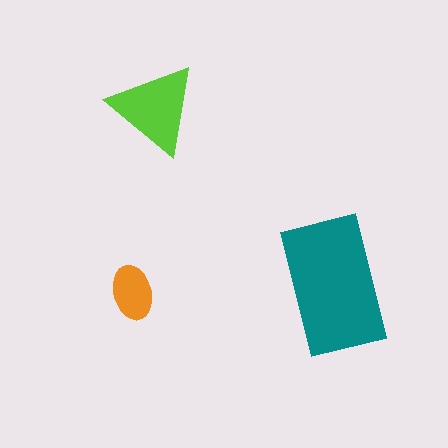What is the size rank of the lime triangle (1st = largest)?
2nd.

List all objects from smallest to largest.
The orange ellipse, the lime triangle, the teal rectangle.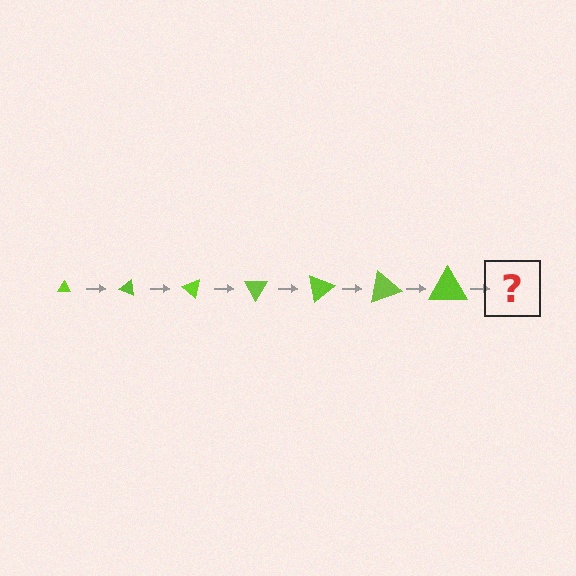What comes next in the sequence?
The next element should be a triangle, larger than the previous one and rotated 140 degrees from the start.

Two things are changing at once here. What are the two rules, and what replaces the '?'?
The two rules are that the triangle grows larger each step and it rotates 20 degrees each step. The '?' should be a triangle, larger than the previous one and rotated 140 degrees from the start.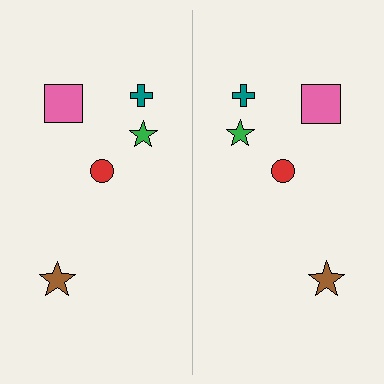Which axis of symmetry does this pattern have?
The pattern has a vertical axis of symmetry running through the center of the image.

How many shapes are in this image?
There are 10 shapes in this image.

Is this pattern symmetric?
Yes, this pattern has bilateral (reflection) symmetry.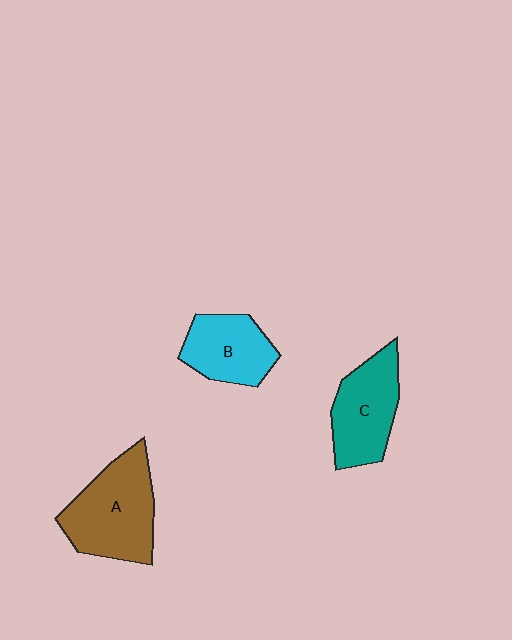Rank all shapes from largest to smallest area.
From largest to smallest: A (brown), C (teal), B (cyan).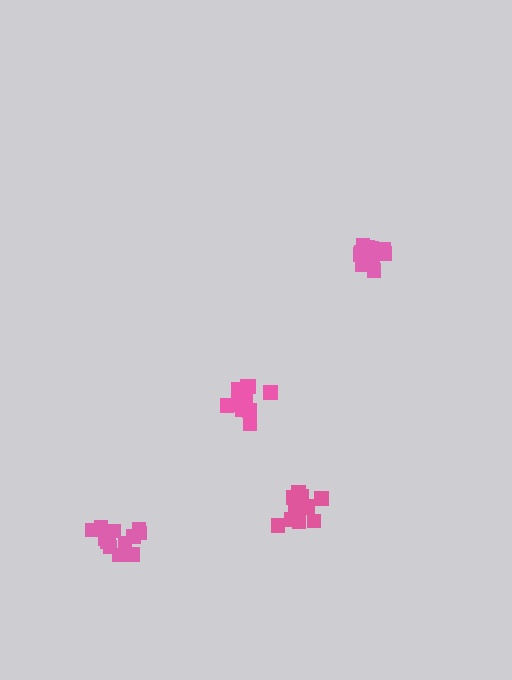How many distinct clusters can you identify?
There are 4 distinct clusters.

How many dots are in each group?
Group 1: 11 dots, Group 2: 12 dots, Group 3: 11 dots, Group 4: 14 dots (48 total).